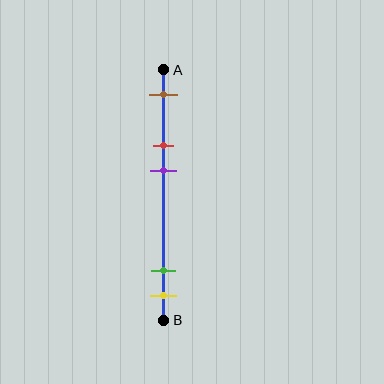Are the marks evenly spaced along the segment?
No, the marks are not evenly spaced.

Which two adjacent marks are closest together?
The green and yellow marks are the closest adjacent pair.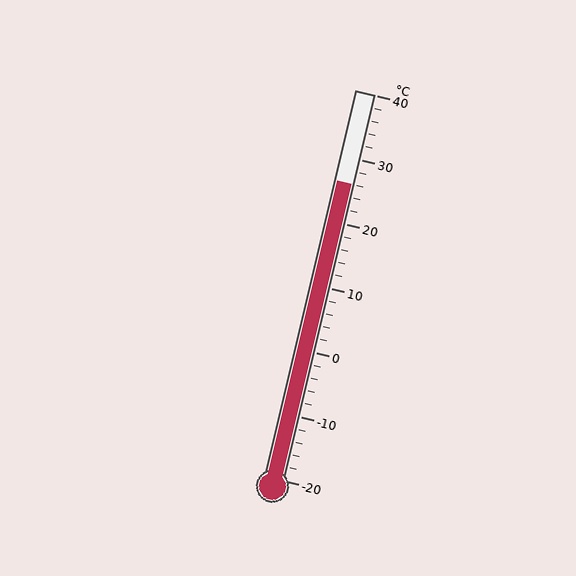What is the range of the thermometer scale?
The thermometer scale ranges from -20°C to 40°C.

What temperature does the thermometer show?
The thermometer shows approximately 26°C.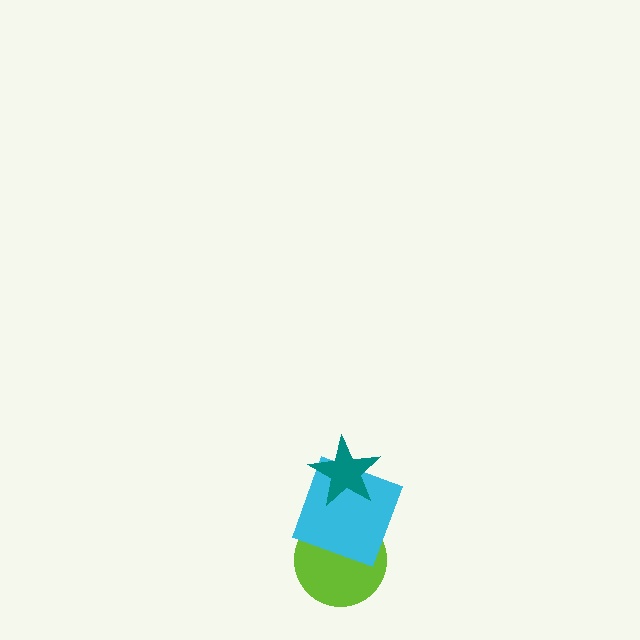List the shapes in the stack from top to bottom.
From top to bottom: the teal star, the cyan square, the lime circle.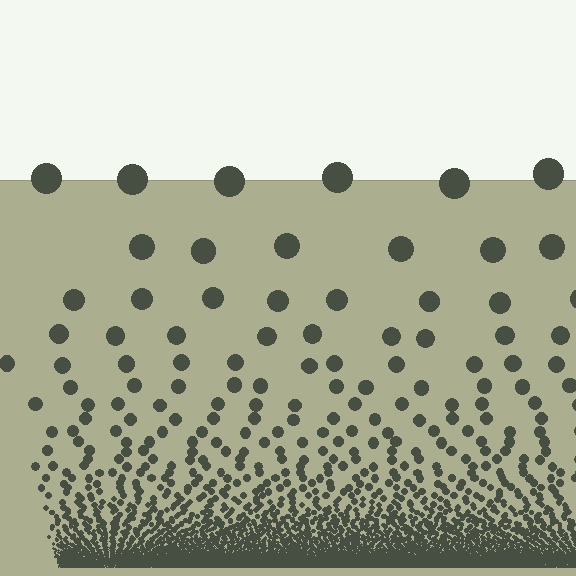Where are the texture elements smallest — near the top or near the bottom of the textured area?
Near the bottom.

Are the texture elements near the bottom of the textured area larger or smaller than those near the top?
Smaller. The gradient is inverted — elements near the bottom are smaller and denser.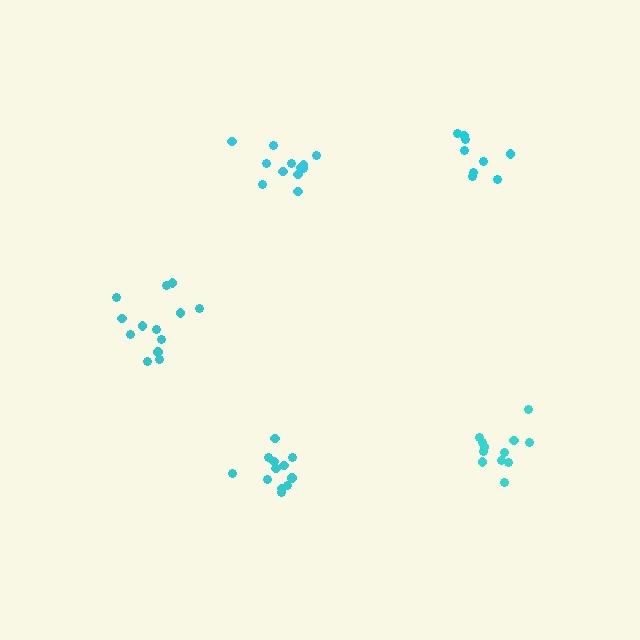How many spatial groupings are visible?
There are 5 spatial groupings.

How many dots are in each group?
Group 1: 9 dots, Group 2: 12 dots, Group 3: 12 dots, Group 4: 12 dots, Group 5: 13 dots (58 total).